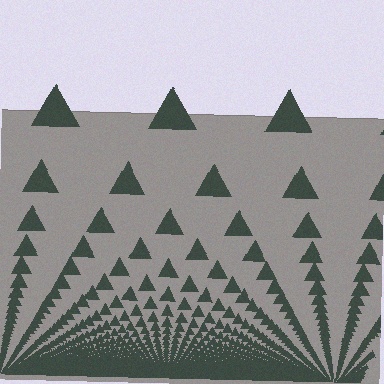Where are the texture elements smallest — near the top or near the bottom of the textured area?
Near the bottom.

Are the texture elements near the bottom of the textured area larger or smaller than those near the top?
Smaller. The gradient is inverted — elements near the bottom are smaller and denser.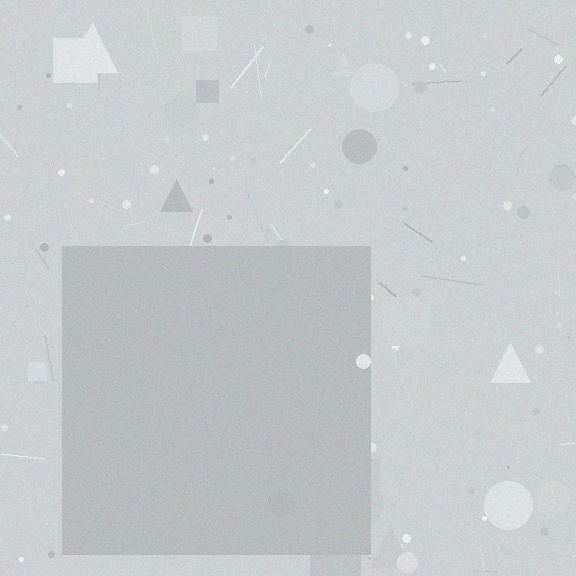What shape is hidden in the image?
A square is hidden in the image.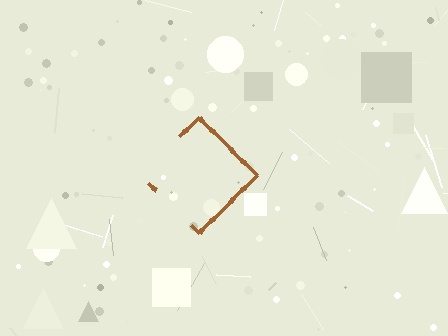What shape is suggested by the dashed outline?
The dashed outline suggests a diamond.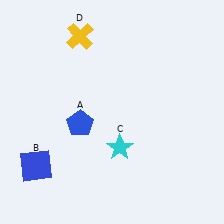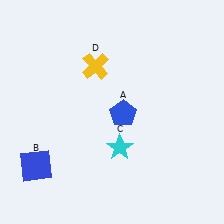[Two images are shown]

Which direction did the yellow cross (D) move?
The yellow cross (D) moved down.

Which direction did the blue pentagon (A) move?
The blue pentagon (A) moved right.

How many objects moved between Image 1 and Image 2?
2 objects moved between the two images.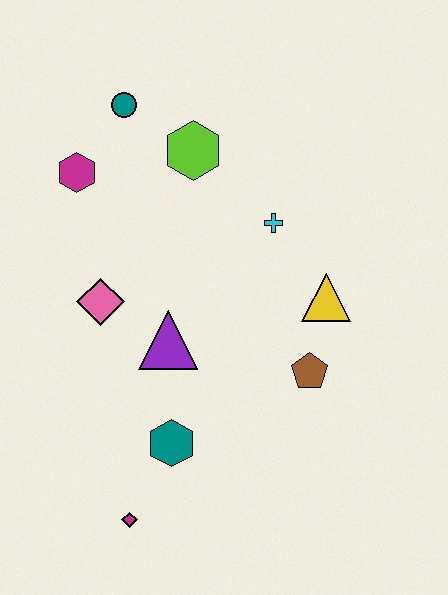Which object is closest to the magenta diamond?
The teal hexagon is closest to the magenta diamond.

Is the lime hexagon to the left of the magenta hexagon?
No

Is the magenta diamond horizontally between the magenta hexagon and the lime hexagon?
Yes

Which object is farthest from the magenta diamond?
The teal circle is farthest from the magenta diamond.